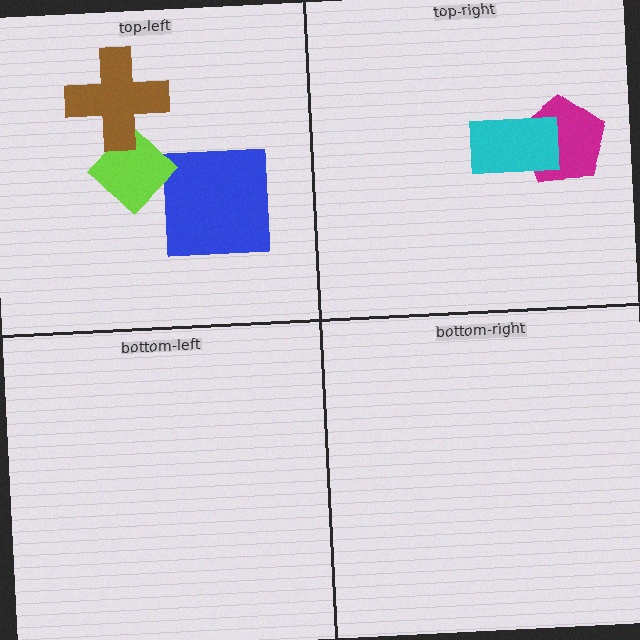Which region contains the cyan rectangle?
The top-right region.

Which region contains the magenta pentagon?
The top-right region.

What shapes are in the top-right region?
The magenta pentagon, the cyan rectangle.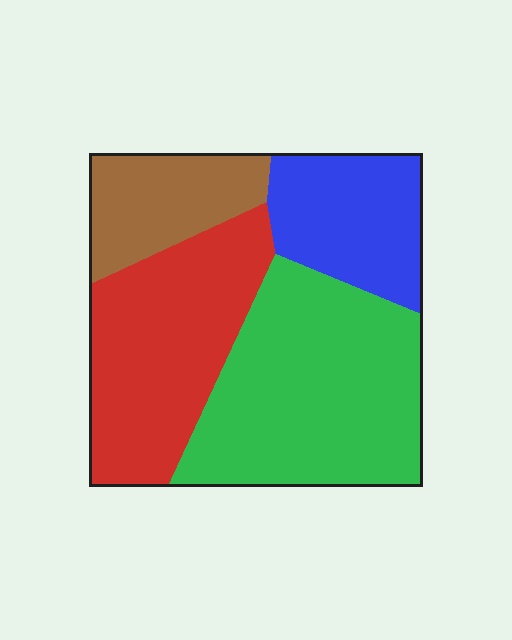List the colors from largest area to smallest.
From largest to smallest: green, red, blue, brown.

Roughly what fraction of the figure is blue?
Blue covers about 20% of the figure.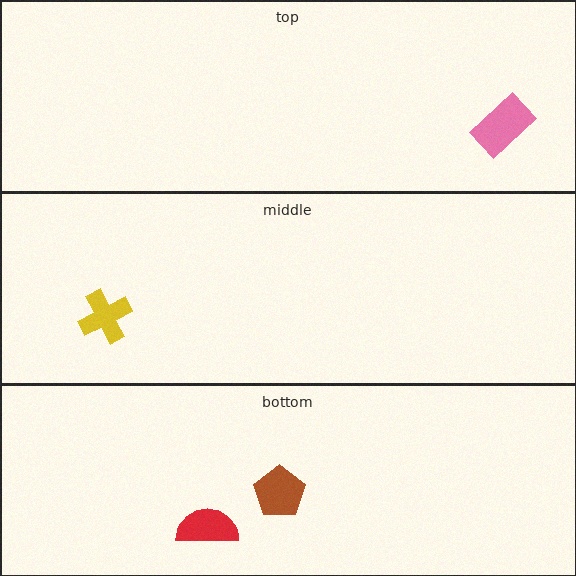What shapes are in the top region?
The pink rectangle.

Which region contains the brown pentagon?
The bottom region.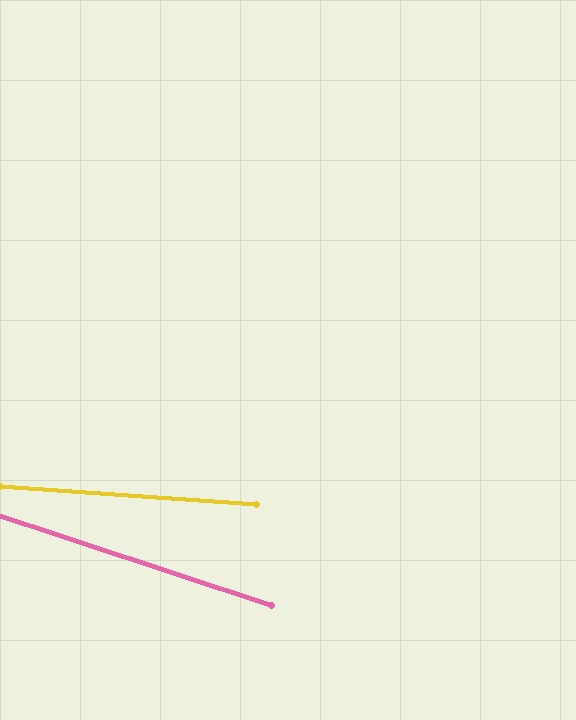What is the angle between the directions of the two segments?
Approximately 14 degrees.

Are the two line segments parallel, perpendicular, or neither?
Neither parallel nor perpendicular — they differ by about 14°.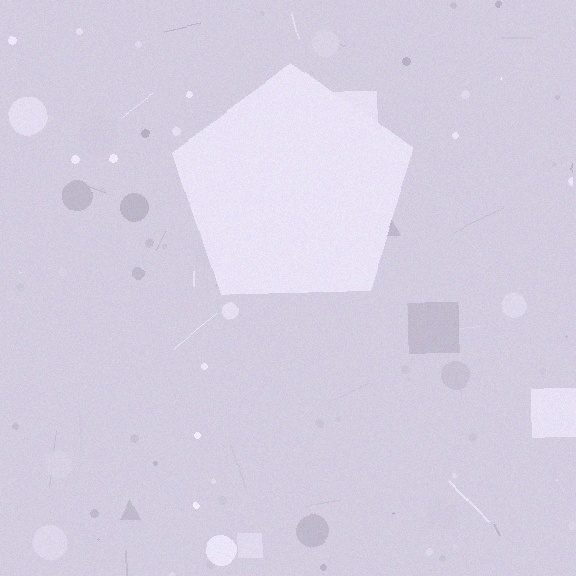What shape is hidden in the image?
A pentagon is hidden in the image.